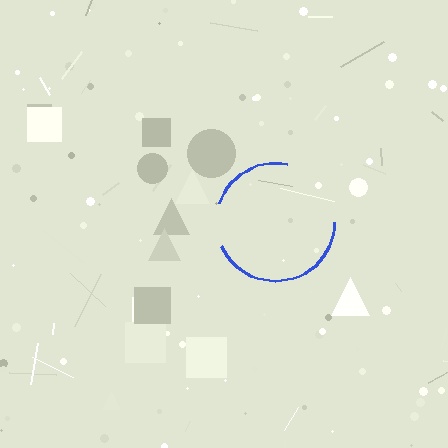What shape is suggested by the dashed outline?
The dashed outline suggests a circle.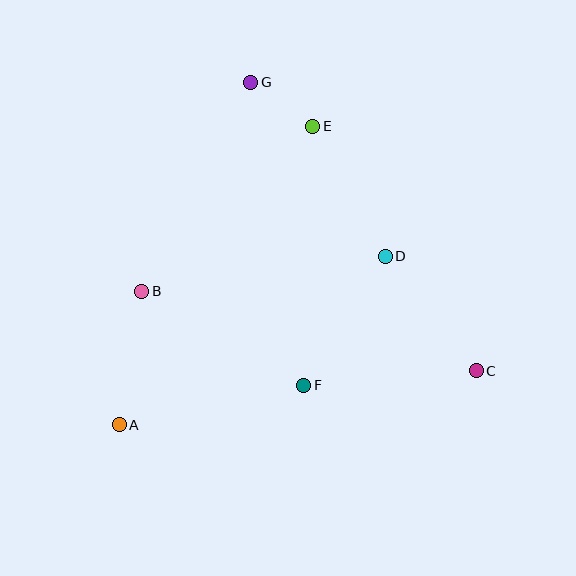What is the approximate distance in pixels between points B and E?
The distance between B and E is approximately 238 pixels.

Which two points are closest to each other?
Points E and G are closest to each other.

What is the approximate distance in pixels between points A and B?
The distance between A and B is approximately 135 pixels.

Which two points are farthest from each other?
Points A and G are farthest from each other.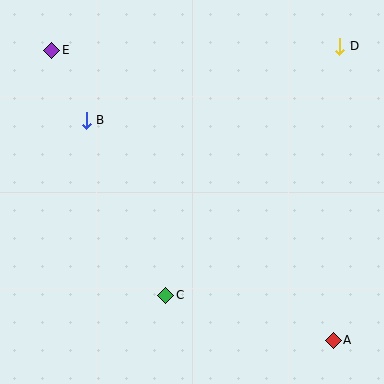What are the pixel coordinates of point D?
Point D is at (340, 46).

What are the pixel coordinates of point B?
Point B is at (86, 120).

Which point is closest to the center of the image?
Point C at (166, 295) is closest to the center.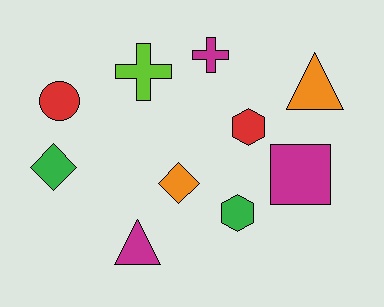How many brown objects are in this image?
There are no brown objects.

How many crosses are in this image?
There are 2 crosses.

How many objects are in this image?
There are 10 objects.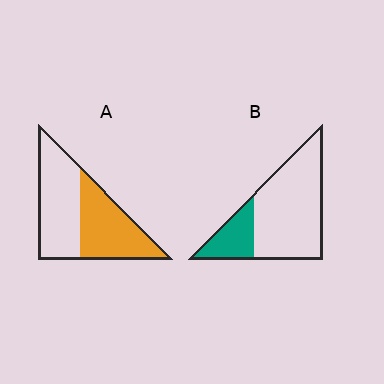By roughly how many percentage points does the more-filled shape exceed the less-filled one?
By roughly 25 percentage points (A over B).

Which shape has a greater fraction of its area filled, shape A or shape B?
Shape A.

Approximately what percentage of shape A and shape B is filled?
A is approximately 50% and B is approximately 25%.